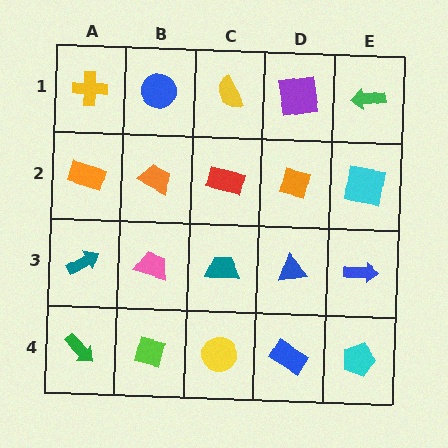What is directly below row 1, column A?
An orange rectangle.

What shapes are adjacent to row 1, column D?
An orange square (row 2, column D), a yellow semicircle (row 1, column C), a green arrow (row 1, column E).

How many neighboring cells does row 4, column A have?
2.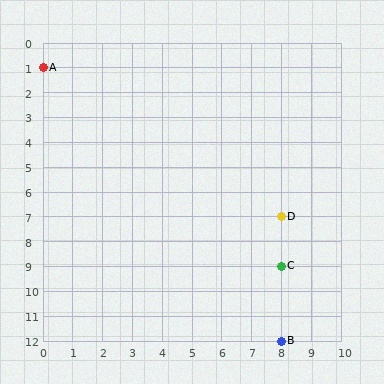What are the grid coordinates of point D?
Point D is at grid coordinates (8, 7).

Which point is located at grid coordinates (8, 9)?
Point C is at (8, 9).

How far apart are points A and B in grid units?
Points A and B are 8 columns and 11 rows apart (about 13.6 grid units diagonally).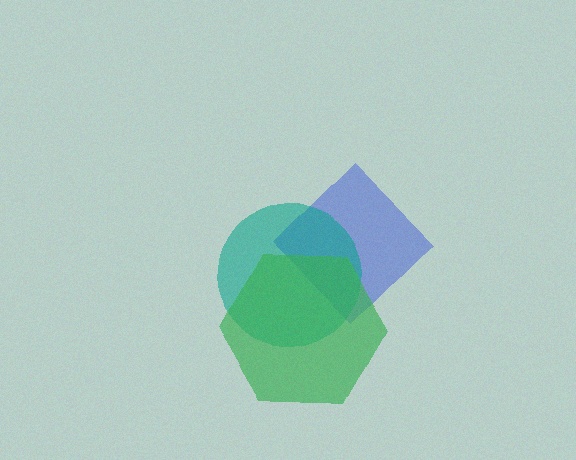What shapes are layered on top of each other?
The layered shapes are: a blue diamond, a teal circle, a green hexagon.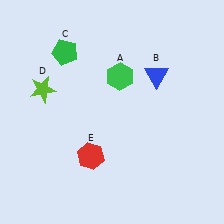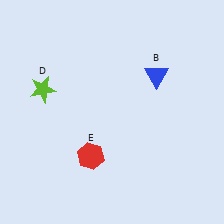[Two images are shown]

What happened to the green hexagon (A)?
The green hexagon (A) was removed in Image 2. It was in the top-right area of Image 1.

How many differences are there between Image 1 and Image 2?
There are 2 differences between the two images.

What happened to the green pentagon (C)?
The green pentagon (C) was removed in Image 2. It was in the top-left area of Image 1.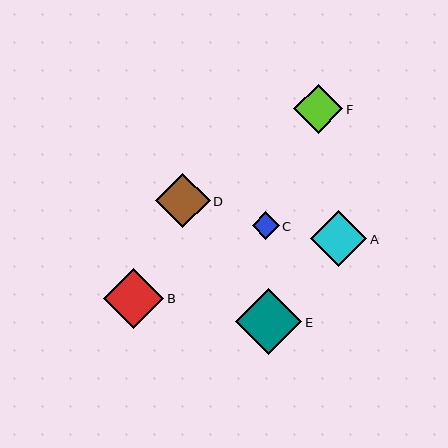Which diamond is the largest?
Diamond E is the largest with a size of approximately 66 pixels.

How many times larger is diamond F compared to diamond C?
Diamond F is approximately 1.8 times the size of diamond C.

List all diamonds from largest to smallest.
From largest to smallest: E, B, A, D, F, C.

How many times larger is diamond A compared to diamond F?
Diamond A is approximately 1.1 times the size of diamond F.